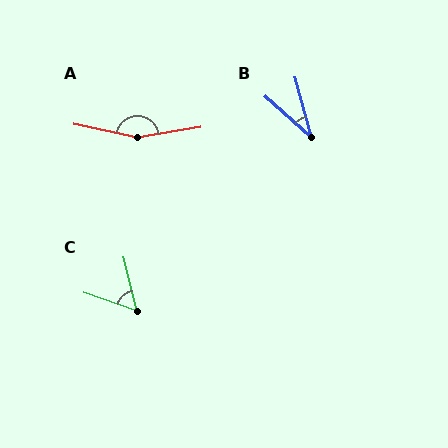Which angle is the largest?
A, at approximately 159 degrees.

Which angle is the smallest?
B, at approximately 33 degrees.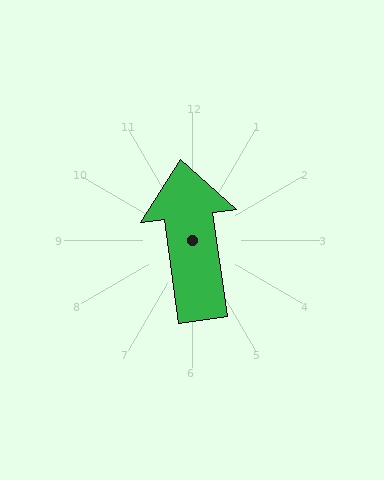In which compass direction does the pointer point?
North.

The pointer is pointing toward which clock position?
Roughly 12 o'clock.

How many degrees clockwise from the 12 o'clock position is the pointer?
Approximately 352 degrees.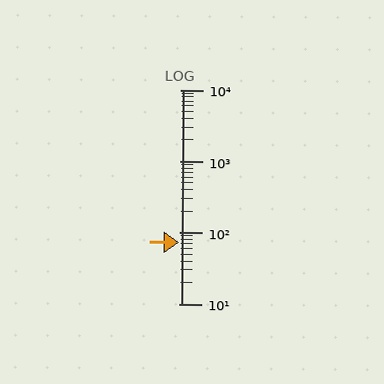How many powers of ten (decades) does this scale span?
The scale spans 3 decades, from 10 to 10000.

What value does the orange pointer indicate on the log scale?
The pointer indicates approximately 72.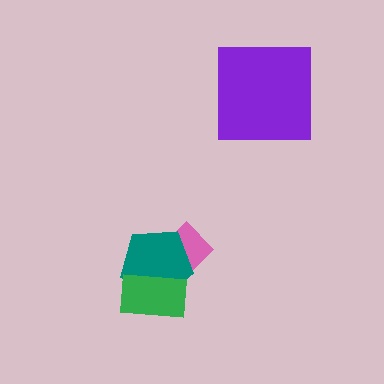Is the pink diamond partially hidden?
Yes, it is partially covered by another shape.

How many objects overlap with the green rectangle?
1 object overlaps with the green rectangle.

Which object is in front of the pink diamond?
The teal pentagon is in front of the pink diamond.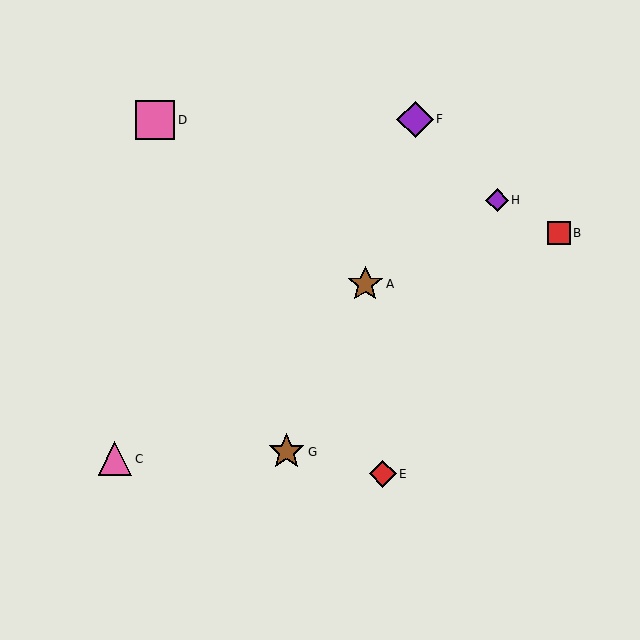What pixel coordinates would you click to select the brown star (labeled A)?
Click at (365, 284) to select the brown star A.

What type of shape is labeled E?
Shape E is a red diamond.